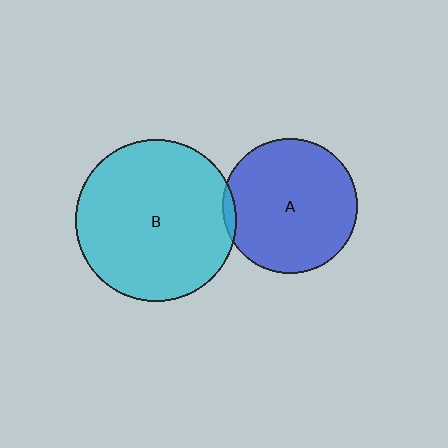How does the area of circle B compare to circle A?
Approximately 1.4 times.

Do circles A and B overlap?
Yes.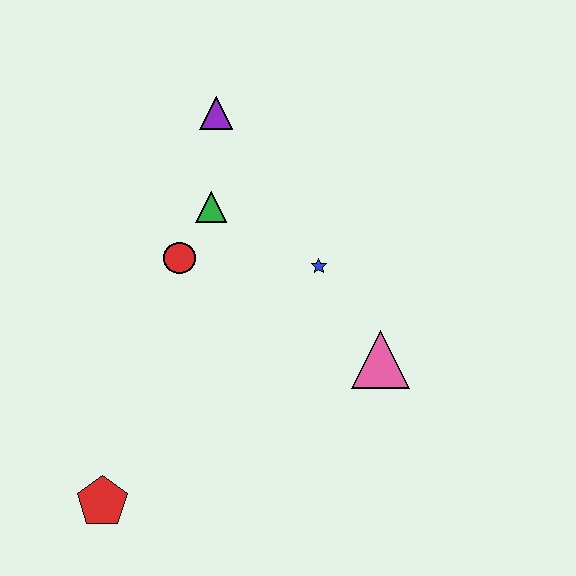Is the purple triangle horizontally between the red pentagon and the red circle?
No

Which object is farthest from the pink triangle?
The red pentagon is farthest from the pink triangle.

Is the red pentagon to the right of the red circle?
No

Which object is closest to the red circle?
The green triangle is closest to the red circle.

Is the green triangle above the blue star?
Yes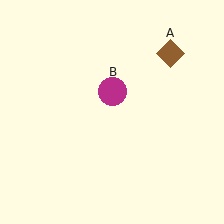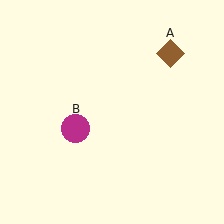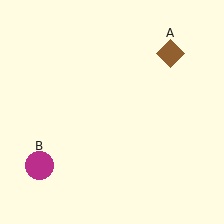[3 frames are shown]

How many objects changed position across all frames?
1 object changed position: magenta circle (object B).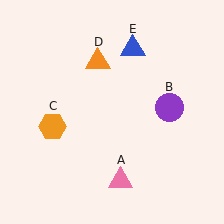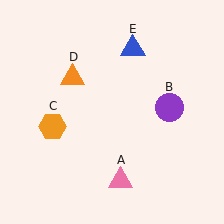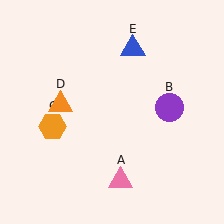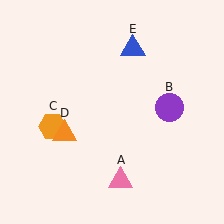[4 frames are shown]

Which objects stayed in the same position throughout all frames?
Pink triangle (object A) and purple circle (object B) and orange hexagon (object C) and blue triangle (object E) remained stationary.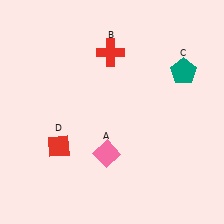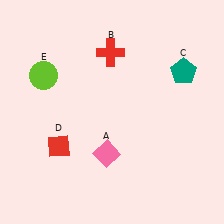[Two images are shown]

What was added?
A lime circle (E) was added in Image 2.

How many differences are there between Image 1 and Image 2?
There is 1 difference between the two images.